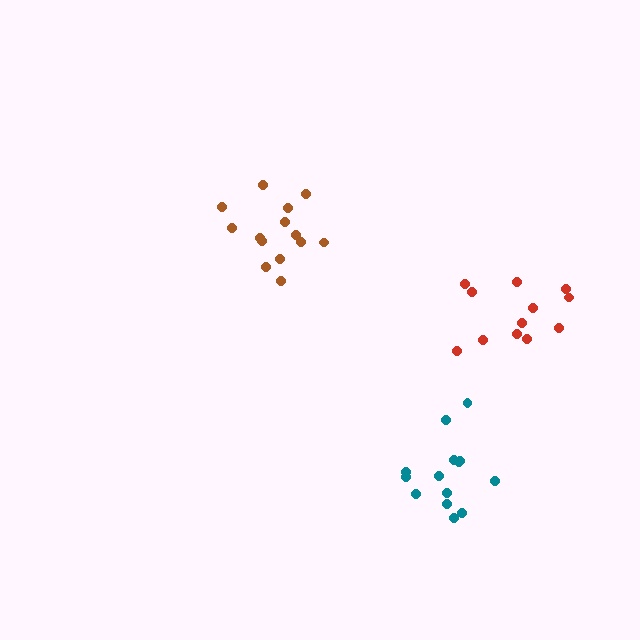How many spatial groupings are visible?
There are 3 spatial groupings.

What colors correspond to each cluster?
The clusters are colored: brown, red, teal.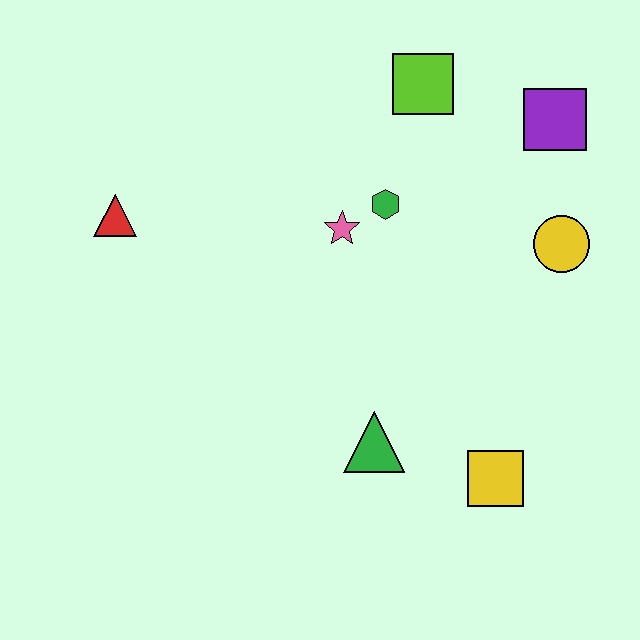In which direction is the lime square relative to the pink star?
The lime square is above the pink star.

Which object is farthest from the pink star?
The yellow square is farthest from the pink star.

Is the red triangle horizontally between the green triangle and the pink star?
No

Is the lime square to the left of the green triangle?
No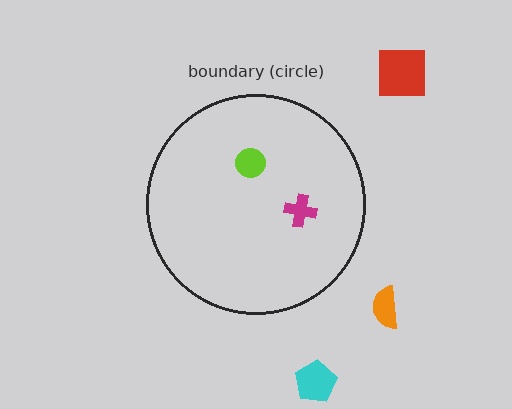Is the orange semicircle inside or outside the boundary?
Outside.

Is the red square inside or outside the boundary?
Outside.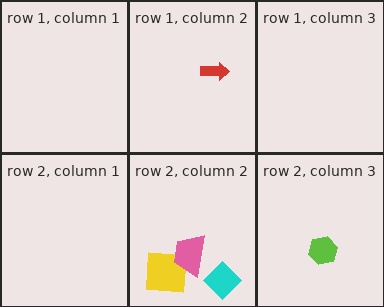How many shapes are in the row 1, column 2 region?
1.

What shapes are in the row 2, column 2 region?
The yellow square, the pink trapezoid, the cyan diamond.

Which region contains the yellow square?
The row 2, column 2 region.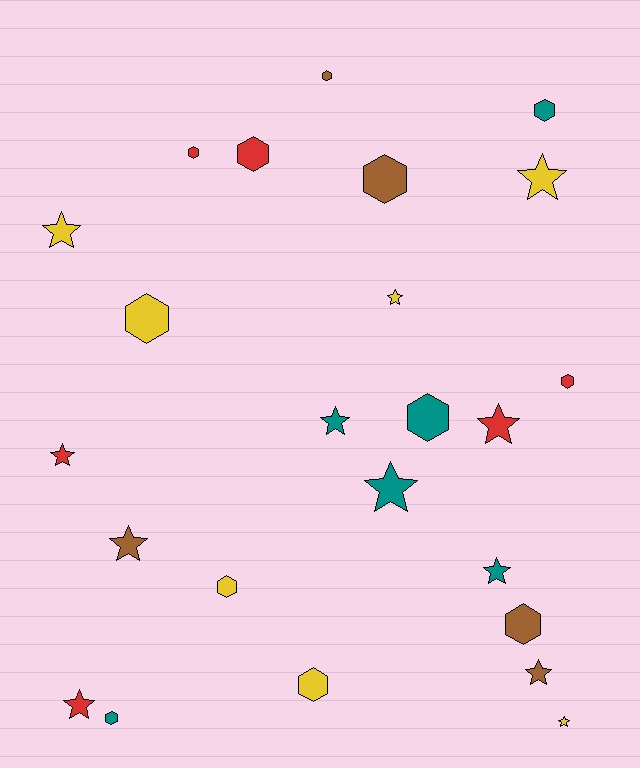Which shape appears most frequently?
Star, with 12 objects.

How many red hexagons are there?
There are 3 red hexagons.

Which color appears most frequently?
Yellow, with 7 objects.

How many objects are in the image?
There are 24 objects.